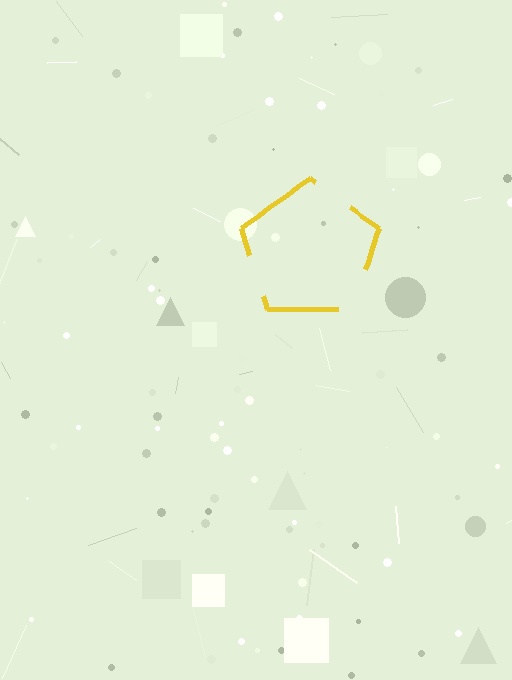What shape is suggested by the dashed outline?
The dashed outline suggests a pentagon.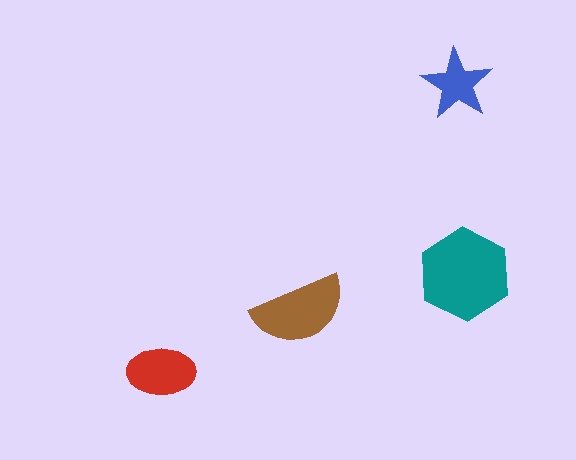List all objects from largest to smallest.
The teal hexagon, the brown semicircle, the red ellipse, the blue star.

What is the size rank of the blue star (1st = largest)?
4th.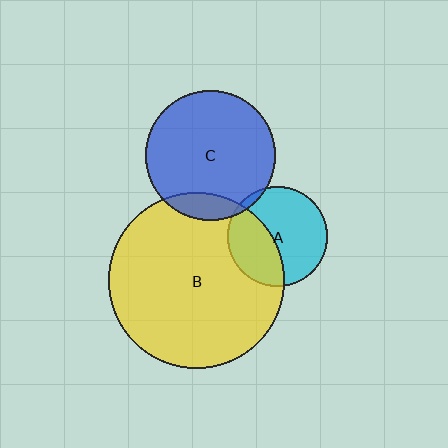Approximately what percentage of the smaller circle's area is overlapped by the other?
Approximately 10%.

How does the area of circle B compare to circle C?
Approximately 1.8 times.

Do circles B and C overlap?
Yes.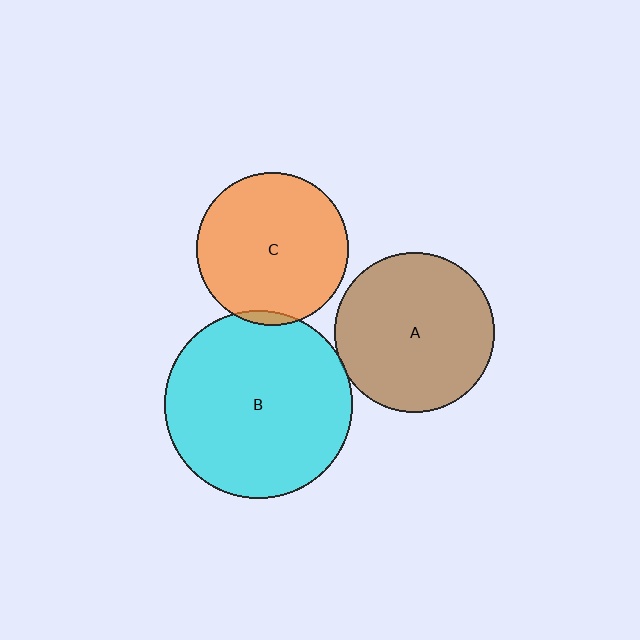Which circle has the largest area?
Circle B (cyan).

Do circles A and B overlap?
Yes.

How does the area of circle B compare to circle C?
Approximately 1.5 times.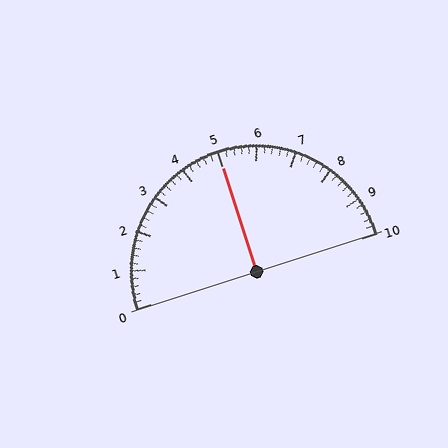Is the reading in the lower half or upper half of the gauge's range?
The reading is in the upper half of the range (0 to 10).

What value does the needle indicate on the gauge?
The needle indicates approximately 5.0.